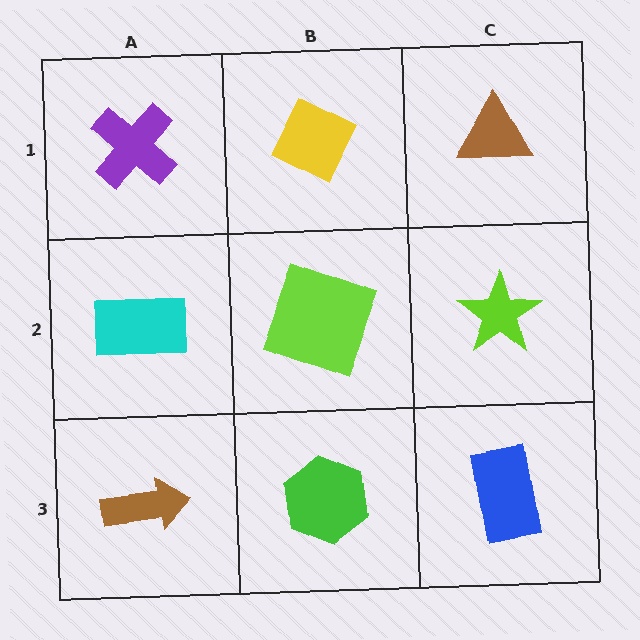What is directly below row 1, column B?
A lime square.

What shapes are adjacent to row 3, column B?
A lime square (row 2, column B), a brown arrow (row 3, column A), a blue rectangle (row 3, column C).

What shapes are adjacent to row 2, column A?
A purple cross (row 1, column A), a brown arrow (row 3, column A), a lime square (row 2, column B).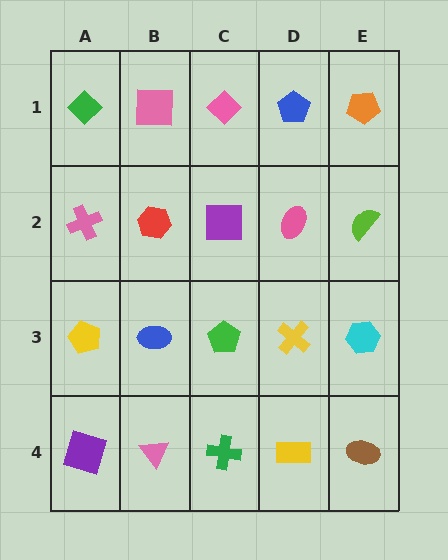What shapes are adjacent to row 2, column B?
A pink square (row 1, column B), a blue ellipse (row 3, column B), a pink cross (row 2, column A), a purple square (row 2, column C).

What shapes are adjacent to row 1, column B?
A red hexagon (row 2, column B), a green diamond (row 1, column A), a pink diamond (row 1, column C).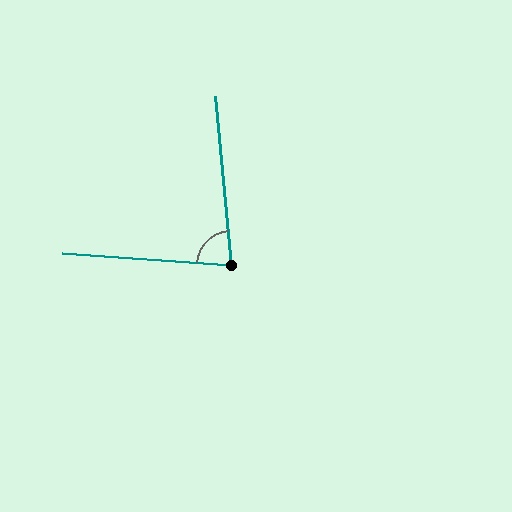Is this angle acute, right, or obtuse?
It is acute.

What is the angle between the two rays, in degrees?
Approximately 80 degrees.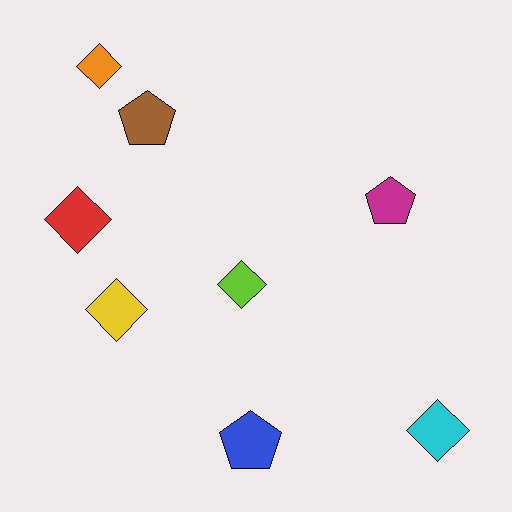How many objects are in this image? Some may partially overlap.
There are 8 objects.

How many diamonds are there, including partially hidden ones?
There are 5 diamonds.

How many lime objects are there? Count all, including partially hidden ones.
There is 1 lime object.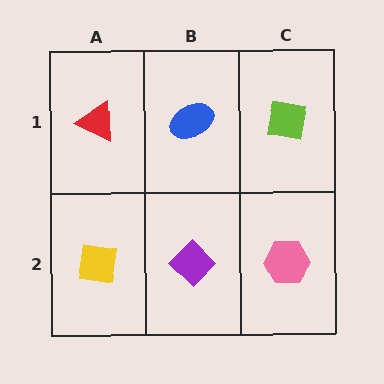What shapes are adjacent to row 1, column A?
A yellow square (row 2, column A), a blue ellipse (row 1, column B).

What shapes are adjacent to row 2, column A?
A red triangle (row 1, column A), a purple diamond (row 2, column B).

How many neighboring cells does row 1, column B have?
3.